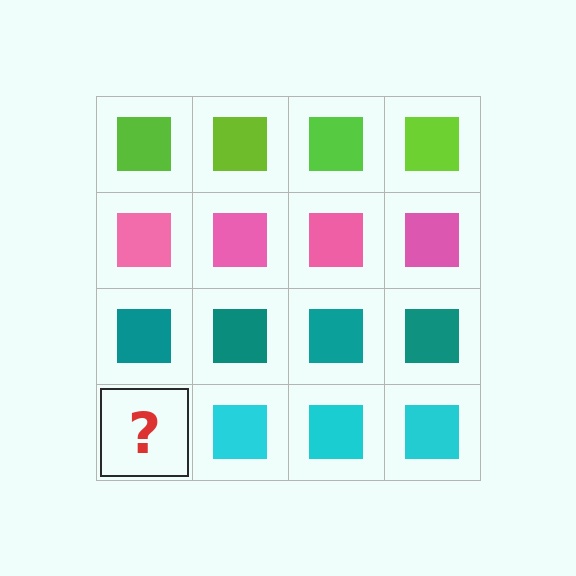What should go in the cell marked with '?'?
The missing cell should contain a cyan square.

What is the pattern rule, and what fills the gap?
The rule is that each row has a consistent color. The gap should be filled with a cyan square.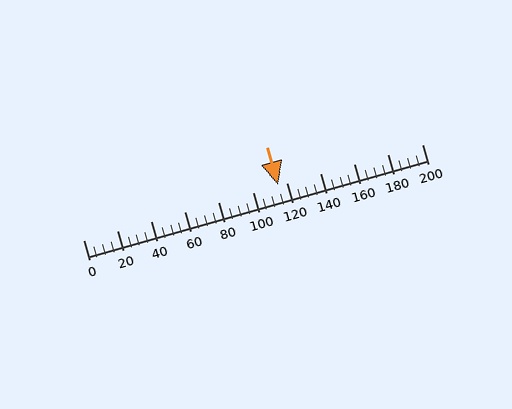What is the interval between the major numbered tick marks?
The major tick marks are spaced 20 units apart.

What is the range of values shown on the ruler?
The ruler shows values from 0 to 200.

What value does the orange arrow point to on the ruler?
The orange arrow points to approximately 115.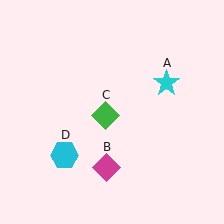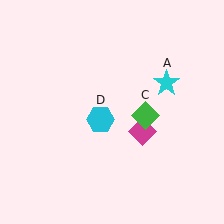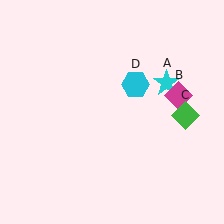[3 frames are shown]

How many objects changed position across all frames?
3 objects changed position: magenta diamond (object B), green diamond (object C), cyan hexagon (object D).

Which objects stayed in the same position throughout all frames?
Cyan star (object A) remained stationary.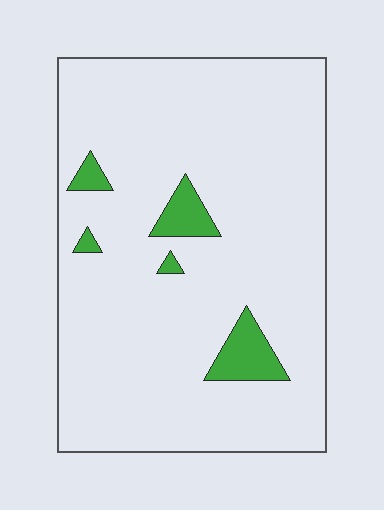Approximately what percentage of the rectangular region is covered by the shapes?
Approximately 5%.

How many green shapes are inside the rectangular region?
5.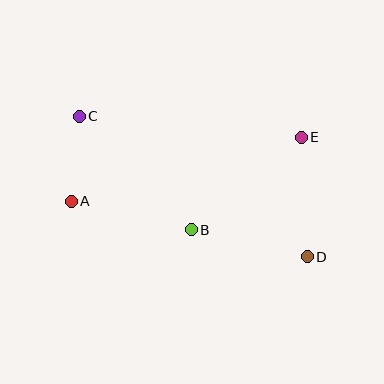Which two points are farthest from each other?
Points C and D are farthest from each other.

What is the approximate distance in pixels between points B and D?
The distance between B and D is approximately 119 pixels.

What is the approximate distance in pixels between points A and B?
The distance between A and B is approximately 123 pixels.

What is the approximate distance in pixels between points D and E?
The distance between D and E is approximately 119 pixels.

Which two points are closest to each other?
Points A and C are closest to each other.